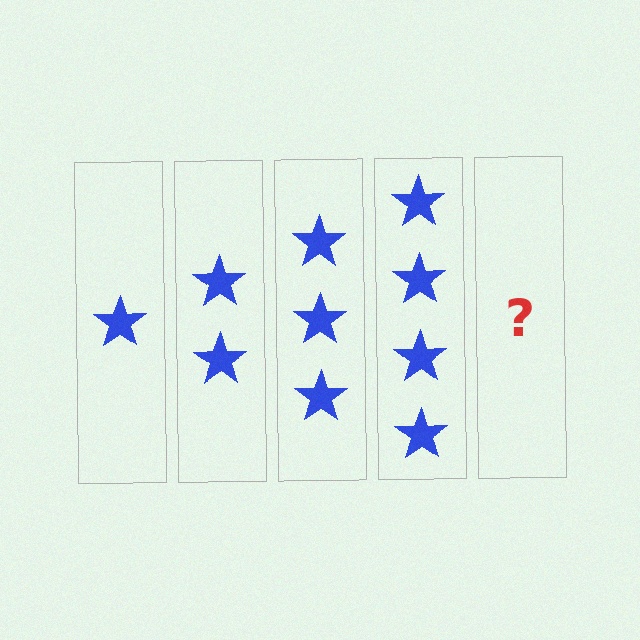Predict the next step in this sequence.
The next step is 5 stars.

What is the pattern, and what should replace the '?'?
The pattern is that each step adds one more star. The '?' should be 5 stars.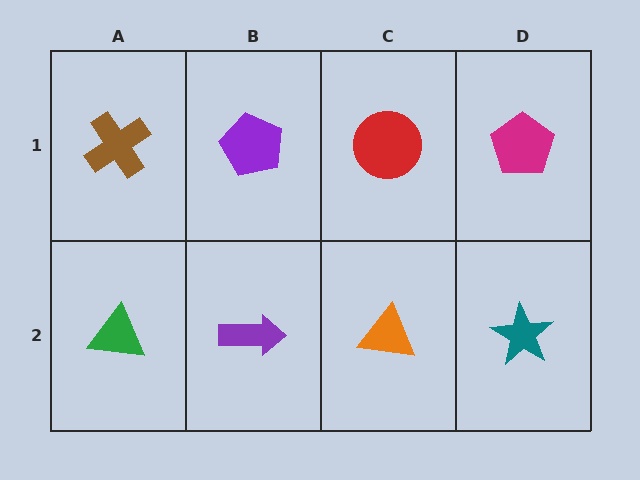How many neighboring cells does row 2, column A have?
2.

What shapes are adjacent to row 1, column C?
An orange triangle (row 2, column C), a purple pentagon (row 1, column B), a magenta pentagon (row 1, column D).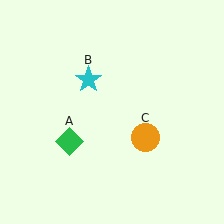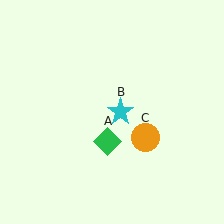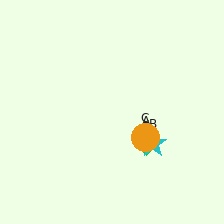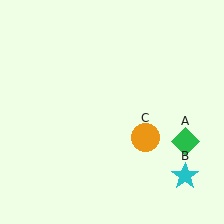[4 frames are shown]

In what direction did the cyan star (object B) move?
The cyan star (object B) moved down and to the right.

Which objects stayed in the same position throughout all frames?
Orange circle (object C) remained stationary.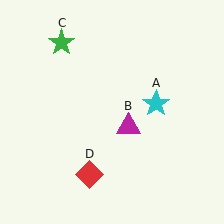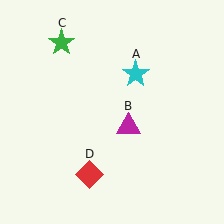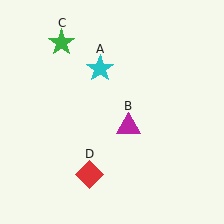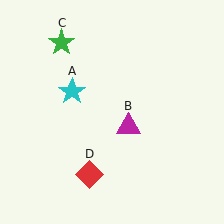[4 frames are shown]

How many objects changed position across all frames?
1 object changed position: cyan star (object A).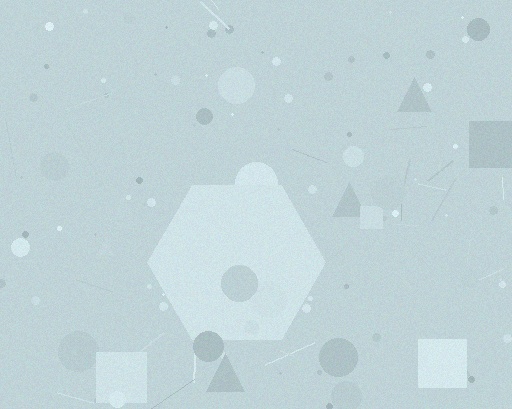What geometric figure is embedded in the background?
A hexagon is embedded in the background.